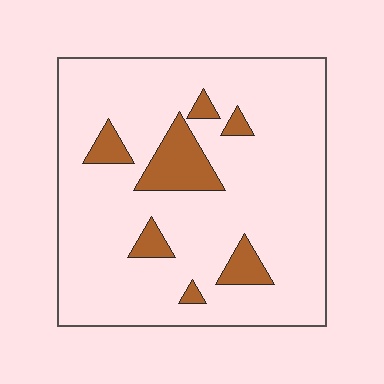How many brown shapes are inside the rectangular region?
7.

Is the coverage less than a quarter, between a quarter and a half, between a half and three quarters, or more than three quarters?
Less than a quarter.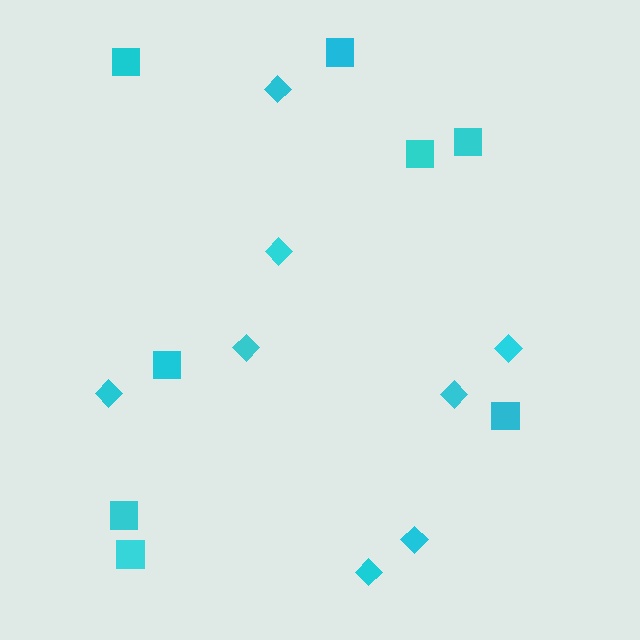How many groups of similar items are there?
There are 2 groups: one group of diamonds (8) and one group of squares (8).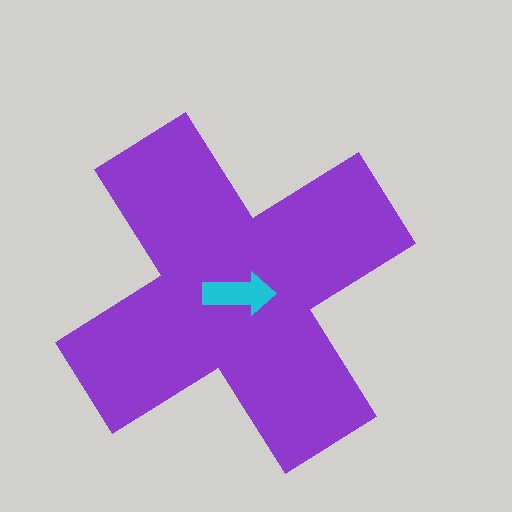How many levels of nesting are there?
2.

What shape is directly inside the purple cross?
The cyan arrow.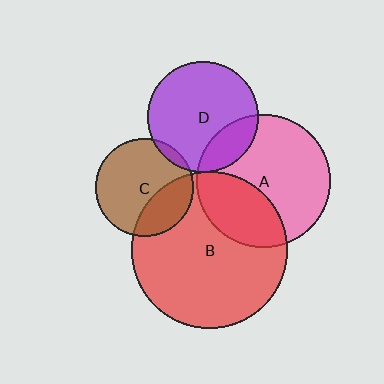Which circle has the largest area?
Circle B (red).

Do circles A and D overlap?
Yes.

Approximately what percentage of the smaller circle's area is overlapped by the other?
Approximately 20%.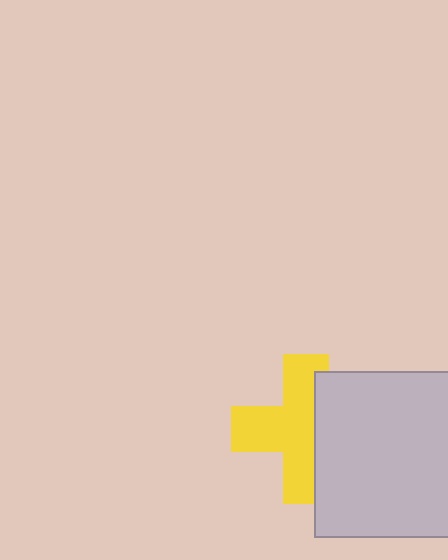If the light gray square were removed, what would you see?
You would see the complete yellow cross.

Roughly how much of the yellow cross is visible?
About half of it is visible (roughly 61%).